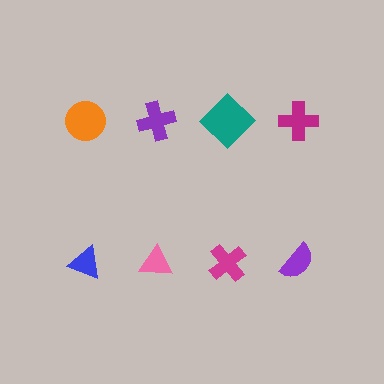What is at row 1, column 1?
An orange circle.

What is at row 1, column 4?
A magenta cross.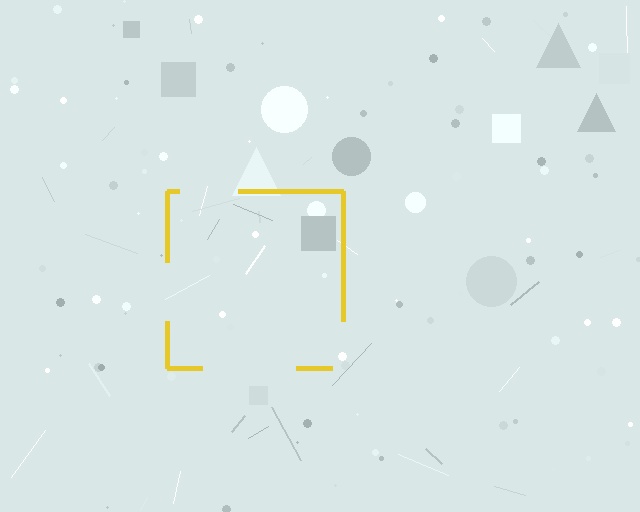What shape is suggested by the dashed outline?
The dashed outline suggests a square.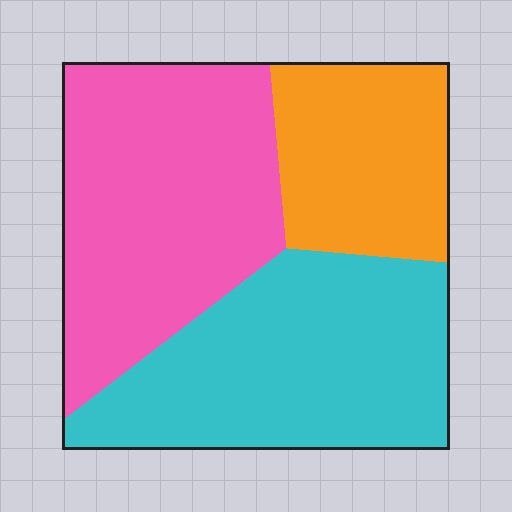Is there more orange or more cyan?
Cyan.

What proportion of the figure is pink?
Pink covers roughly 40% of the figure.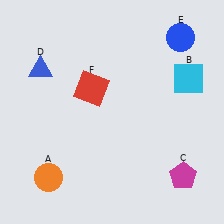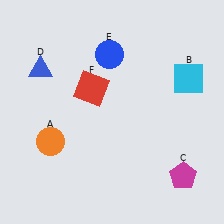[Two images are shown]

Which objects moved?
The objects that moved are: the orange circle (A), the blue circle (E).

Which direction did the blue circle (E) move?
The blue circle (E) moved left.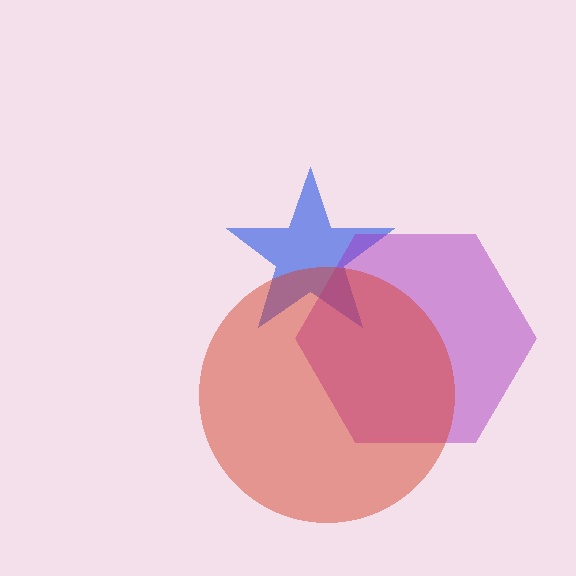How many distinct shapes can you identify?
There are 3 distinct shapes: a blue star, a purple hexagon, a red circle.